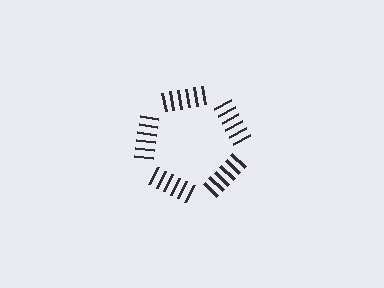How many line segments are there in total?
30 — 6 along each of the 5 edges.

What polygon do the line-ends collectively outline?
An illusory pentagon — the line segments terminate on its edges but no continuous stroke is drawn.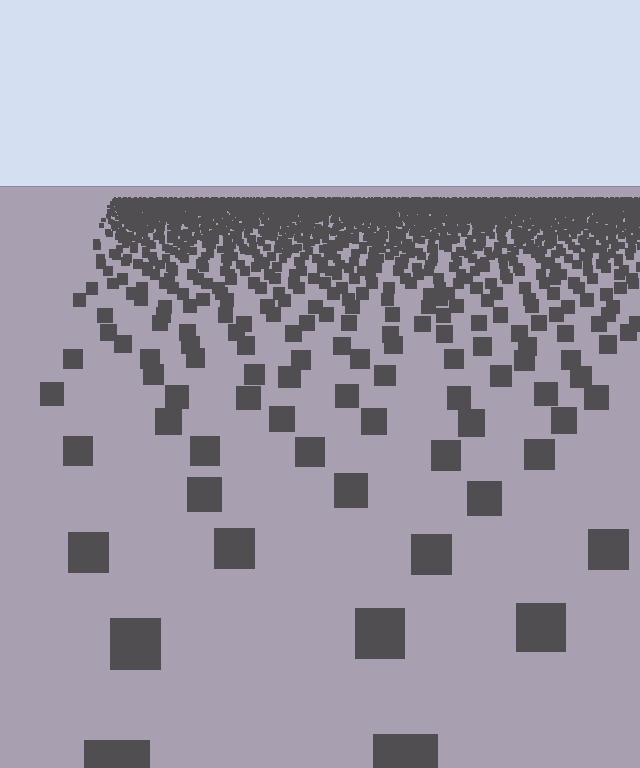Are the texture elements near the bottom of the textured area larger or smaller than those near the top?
Larger. Near the bottom, elements are closer to the viewer and appear at a bigger on-screen size.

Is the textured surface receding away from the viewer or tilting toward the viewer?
The surface is receding away from the viewer. Texture elements get smaller and denser toward the top.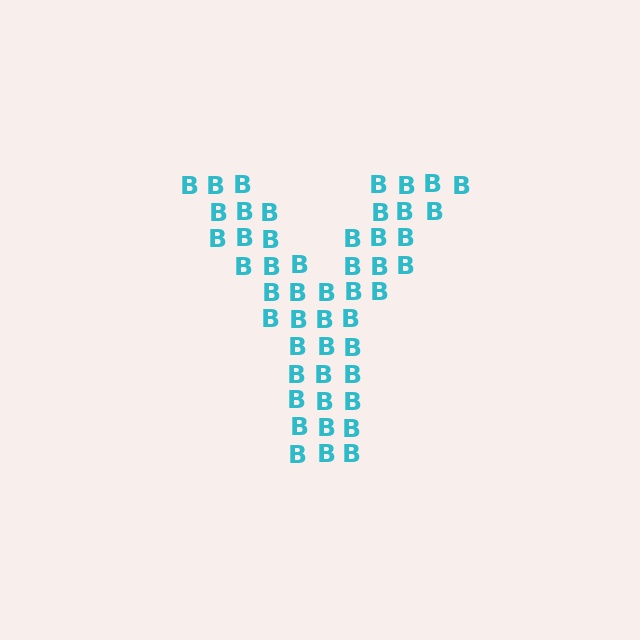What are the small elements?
The small elements are letter B's.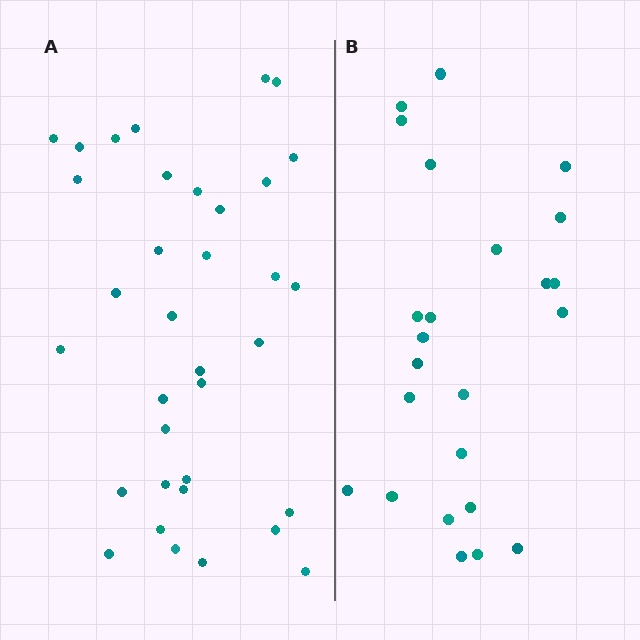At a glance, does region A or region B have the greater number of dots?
Region A (the left region) has more dots.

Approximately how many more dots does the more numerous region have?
Region A has roughly 12 or so more dots than region B.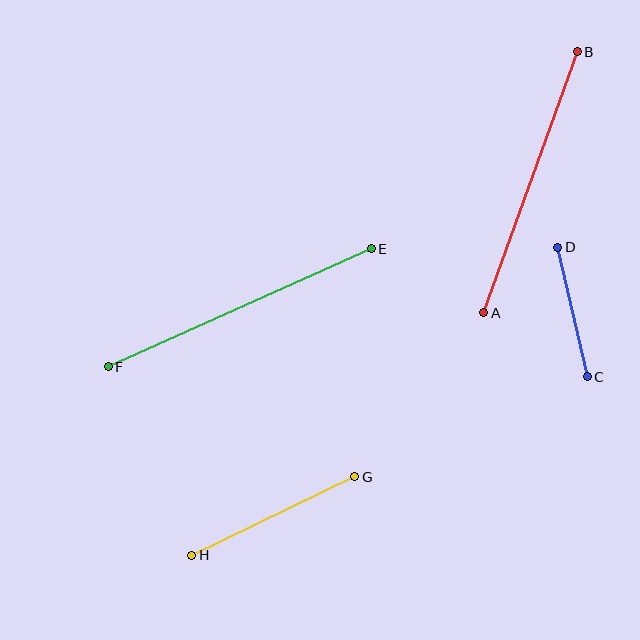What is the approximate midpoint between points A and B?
The midpoint is at approximately (531, 182) pixels.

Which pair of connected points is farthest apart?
Points E and F are farthest apart.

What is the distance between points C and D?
The distance is approximately 133 pixels.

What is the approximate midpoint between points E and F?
The midpoint is at approximately (240, 308) pixels.